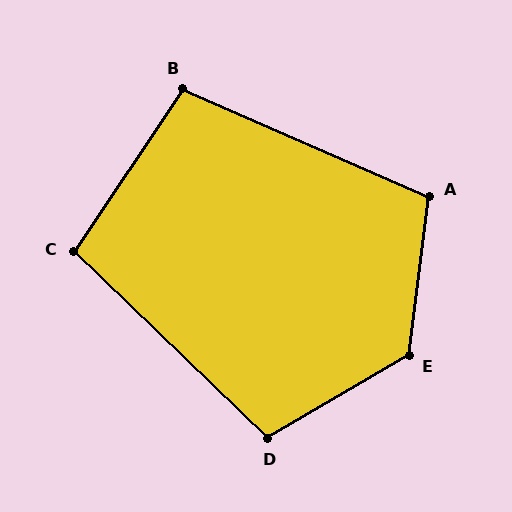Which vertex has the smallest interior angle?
C, at approximately 100 degrees.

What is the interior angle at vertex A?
Approximately 107 degrees (obtuse).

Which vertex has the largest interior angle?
E, at approximately 127 degrees.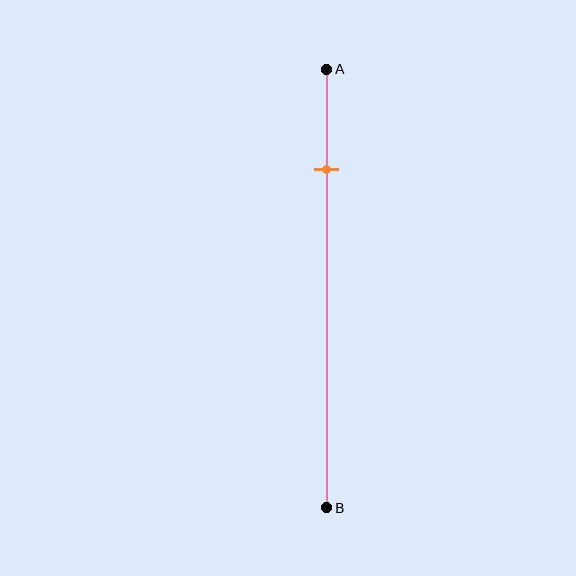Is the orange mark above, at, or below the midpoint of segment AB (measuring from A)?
The orange mark is above the midpoint of segment AB.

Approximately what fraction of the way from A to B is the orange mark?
The orange mark is approximately 25% of the way from A to B.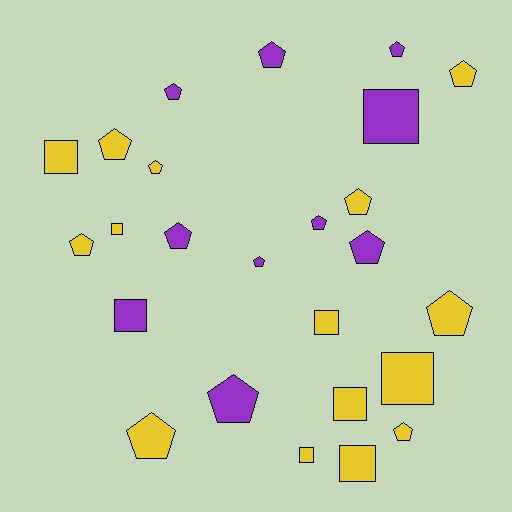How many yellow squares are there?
There are 7 yellow squares.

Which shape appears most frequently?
Pentagon, with 16 objects.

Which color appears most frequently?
Yellow, with 15 objects.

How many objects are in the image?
There are 25 objects.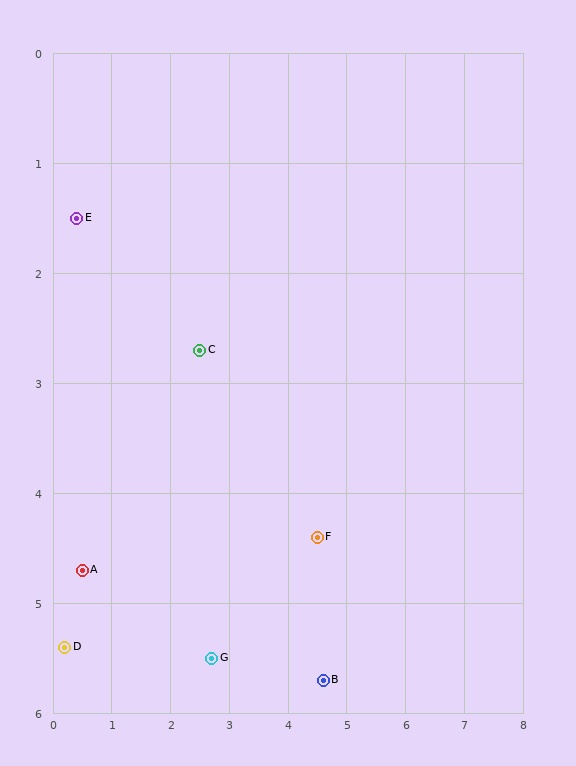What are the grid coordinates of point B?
Point B is at approximately (4.6, 5.7).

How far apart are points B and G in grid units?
Points B and G are about 1.9 grid units apart.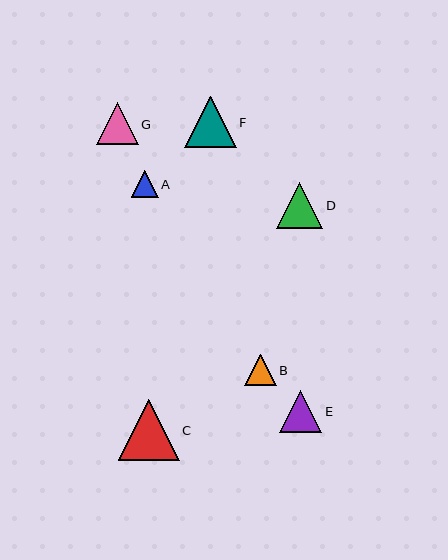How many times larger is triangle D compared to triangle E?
Triangle D is approximately 1.1 times the size of triangle E.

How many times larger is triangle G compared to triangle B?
Triangle G is approximately 1.3 times the size of triangle B.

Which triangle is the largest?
Triangle C is the largest with a size of approximately 61 pixels.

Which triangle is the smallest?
Triangle A is the smallest with a size of approximately 27 pixels.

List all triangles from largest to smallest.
From largest to smallest: C, F, D, E, G, B, A.